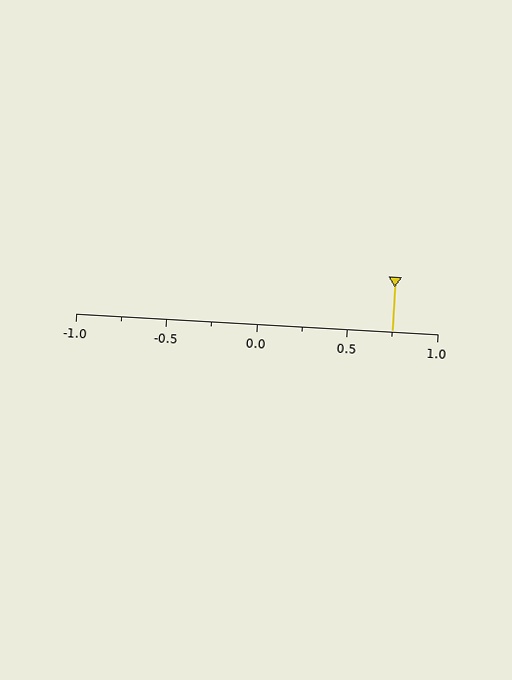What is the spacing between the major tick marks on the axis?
The major ticks are spaced 0.5 apart.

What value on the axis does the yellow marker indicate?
The marker indicates approximately 0.75.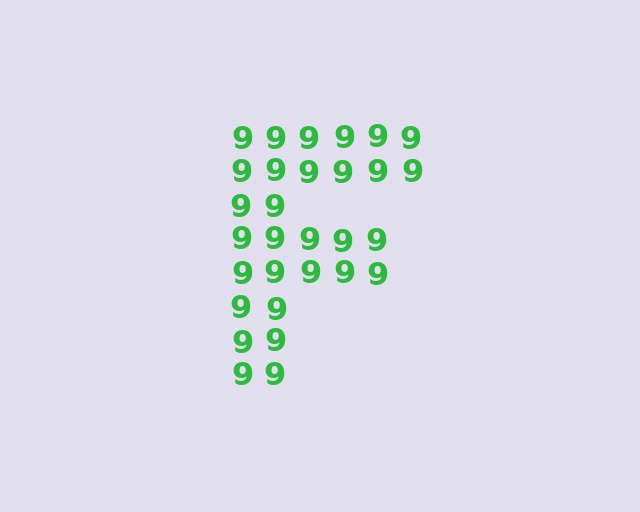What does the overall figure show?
The overall figure shows the letter F.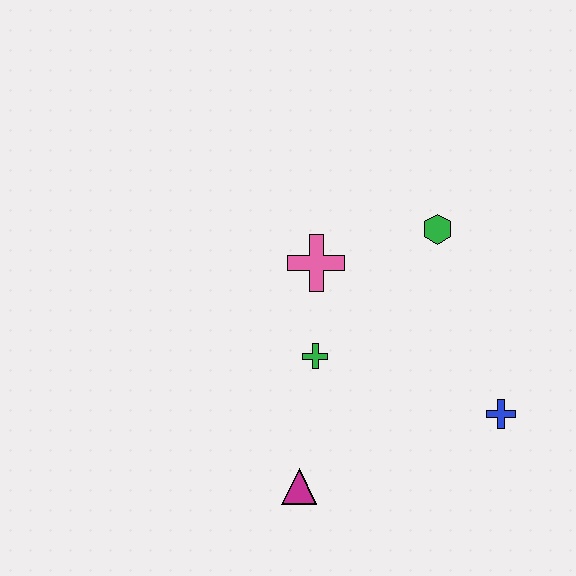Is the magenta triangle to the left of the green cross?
Yes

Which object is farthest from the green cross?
The blue cross is farthest from the green cross.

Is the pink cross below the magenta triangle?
No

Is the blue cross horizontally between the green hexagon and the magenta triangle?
No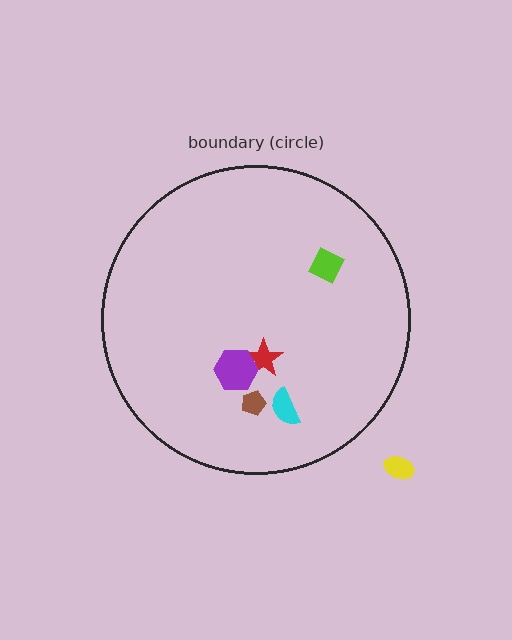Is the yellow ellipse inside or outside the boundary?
Outside.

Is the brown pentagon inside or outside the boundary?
Inside.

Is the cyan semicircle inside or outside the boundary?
Inside.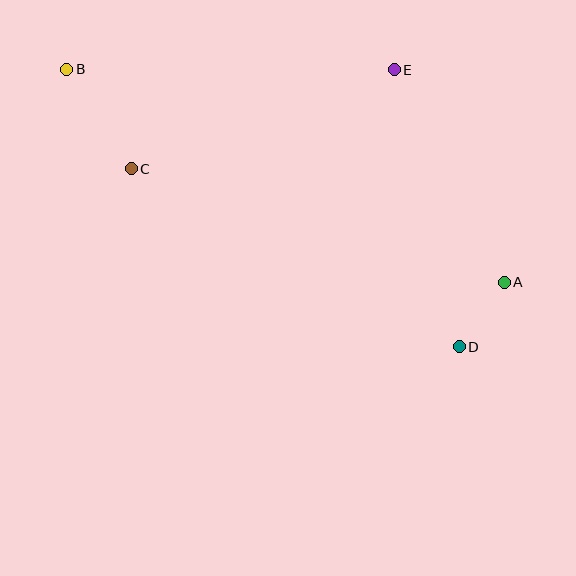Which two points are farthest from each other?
Points A and B are farthest from each other.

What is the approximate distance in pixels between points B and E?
The distance between B and E is approximately 328 pixels.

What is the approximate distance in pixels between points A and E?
The distance between A and E is approximately 239 pixels.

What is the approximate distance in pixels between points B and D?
The distance between B and D is approximately 481 pixels.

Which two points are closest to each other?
Points A and D are closest to each other.